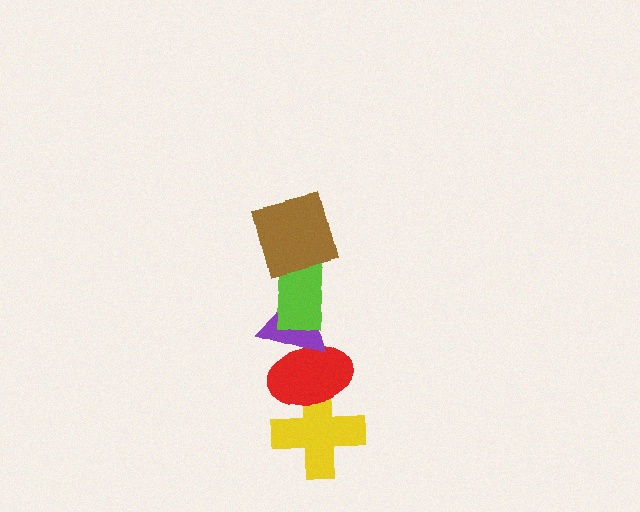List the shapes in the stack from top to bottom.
From top to bottom: the brown square, the lime rectangle, the purple triangle, the red ellipse, the yellow cross.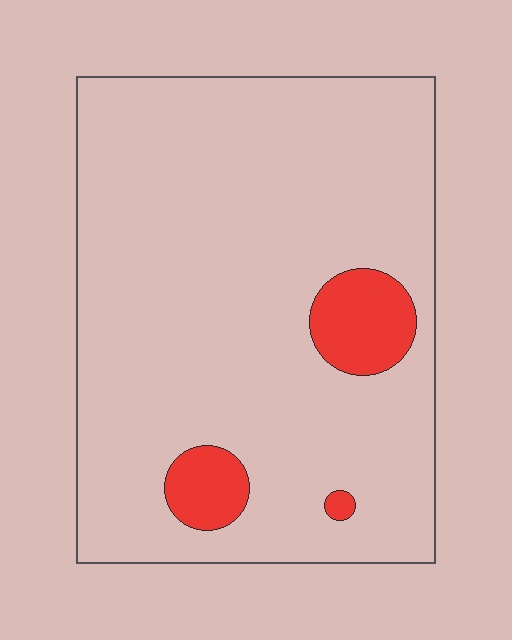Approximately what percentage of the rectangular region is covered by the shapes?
Approximately 10%.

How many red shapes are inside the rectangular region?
3.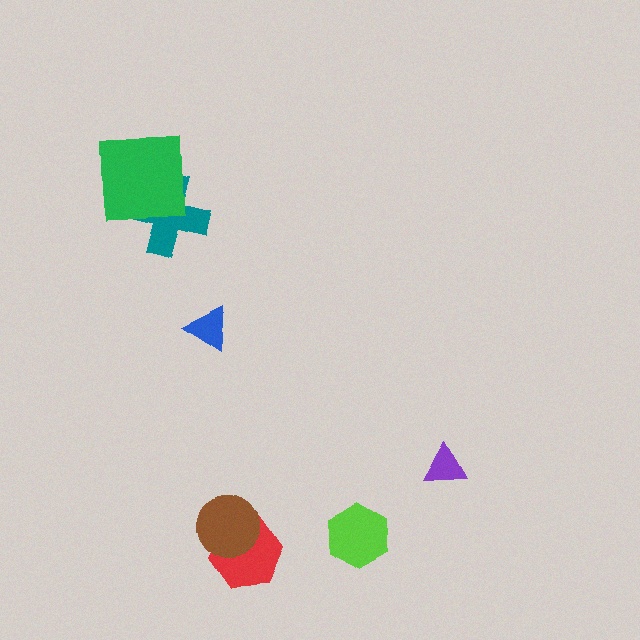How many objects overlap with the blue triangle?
0 objects overlap with the blue triangle.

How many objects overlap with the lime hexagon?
0 objects overlap with the lime hexagon.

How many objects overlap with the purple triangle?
0 objects overlap with the purple triangle.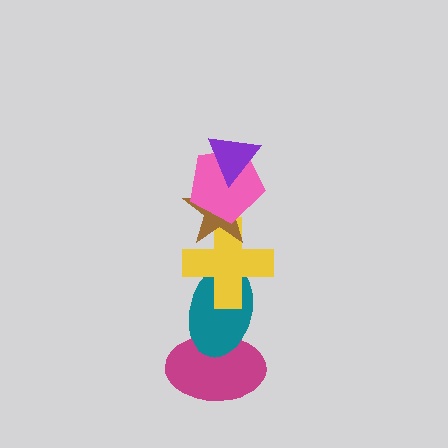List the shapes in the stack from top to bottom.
From top to bottom: the purple triangle, the pink pentagon, the brown star, the yellow cross, the teal ellipse, the magenta ellipse.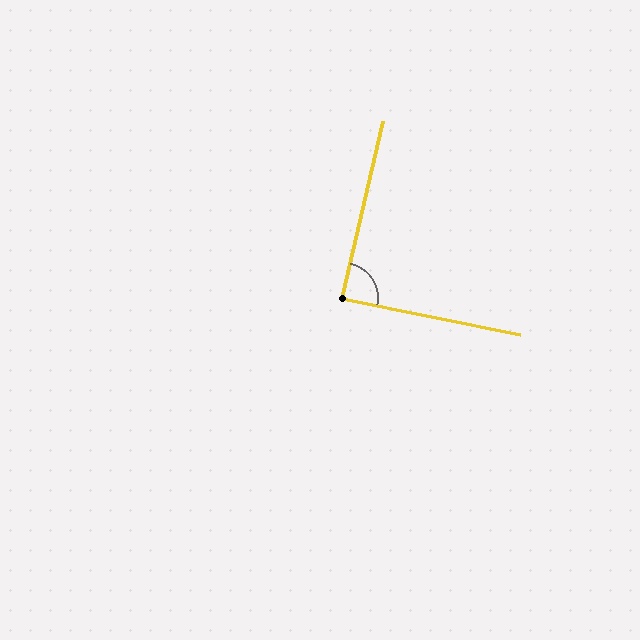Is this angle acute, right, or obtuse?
It is approximately a right angle.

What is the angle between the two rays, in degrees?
Approximately 88 degrees.